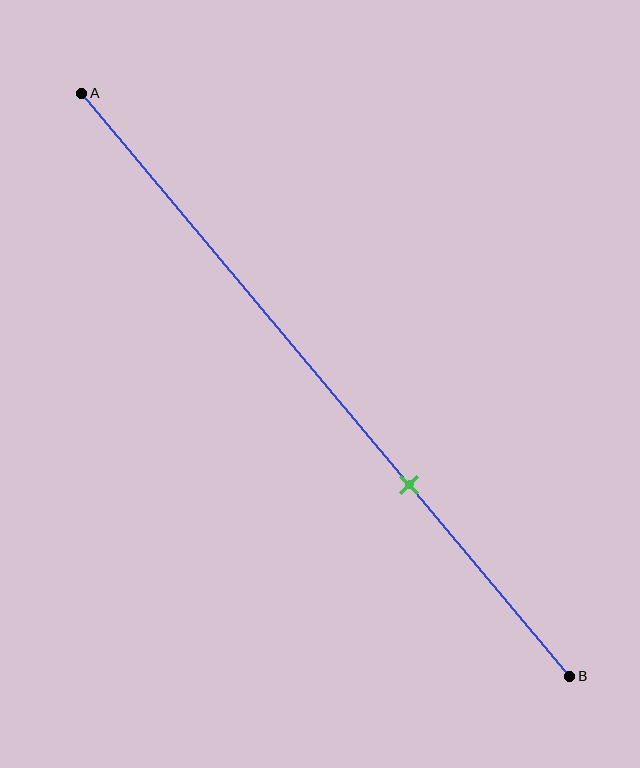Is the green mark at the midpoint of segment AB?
No, the mark is at about 65% from A, not at the 50% midpoint.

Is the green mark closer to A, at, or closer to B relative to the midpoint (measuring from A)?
The green mark is closer to point B than the midpoint of segment AB.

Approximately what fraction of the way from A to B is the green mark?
The green mark is approximately 65% of the way from A to B.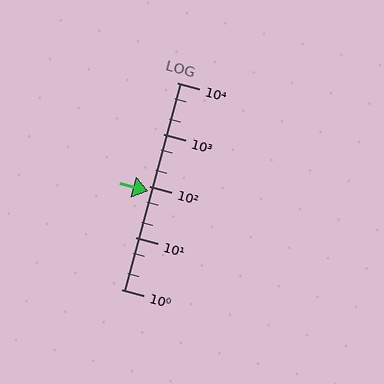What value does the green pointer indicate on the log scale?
The pointer indicates approximately 78.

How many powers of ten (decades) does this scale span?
The scale spans 4 decades, from 1 to 10000.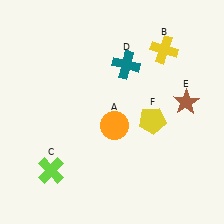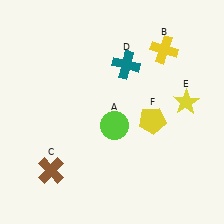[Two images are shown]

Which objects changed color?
A changed from orange to lime. C changed from lime to brown. E changed from brown to yellow.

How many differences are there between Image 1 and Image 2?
There are 3 differences between the two images.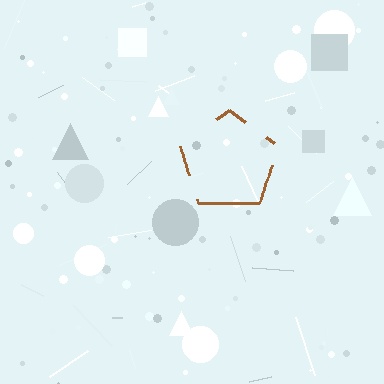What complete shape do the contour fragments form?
The contour fragments form a pentagon.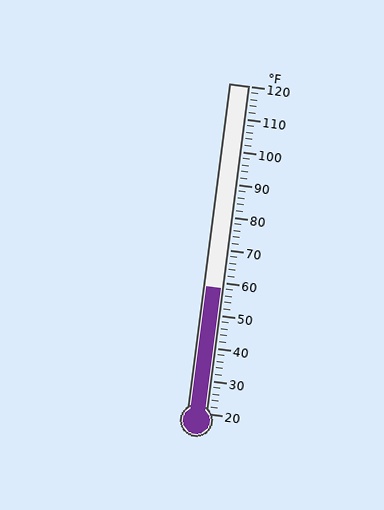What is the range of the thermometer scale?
The thermometer scale ranges from 20°F to 120°F.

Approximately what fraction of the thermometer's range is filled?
The thermometer is filled to approximately 40% of its range.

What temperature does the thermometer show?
The thermometer shows approximately 58°F.